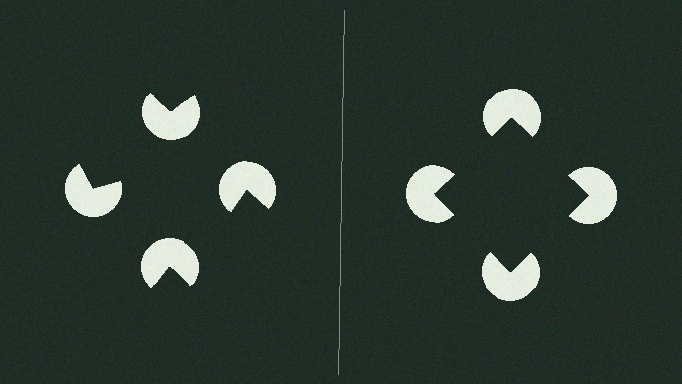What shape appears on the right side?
An illusory square.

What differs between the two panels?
The pac-man discs are positioned identically on both sides; only the wedge orientations differ. On the right they align to a square; on the left they are misaligned.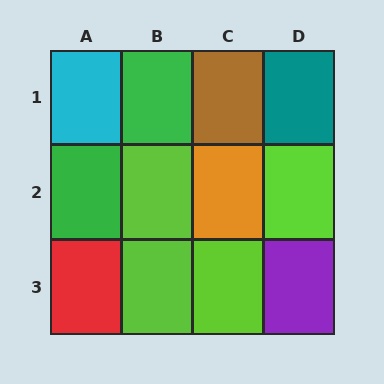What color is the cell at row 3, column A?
Red.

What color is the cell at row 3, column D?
Purple.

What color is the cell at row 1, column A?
Cyan.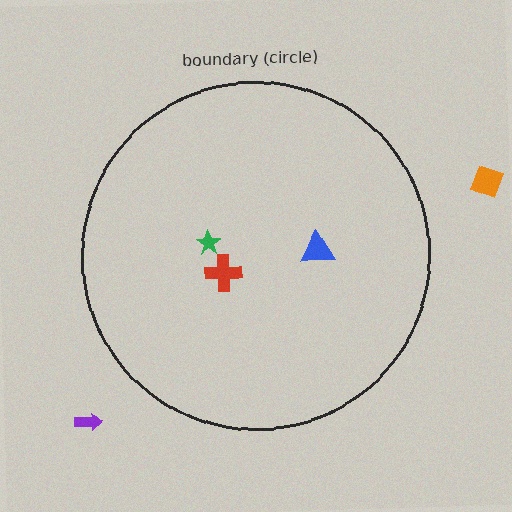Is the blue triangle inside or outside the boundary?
Inside.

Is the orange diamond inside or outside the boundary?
Outside.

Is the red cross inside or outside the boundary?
Inside.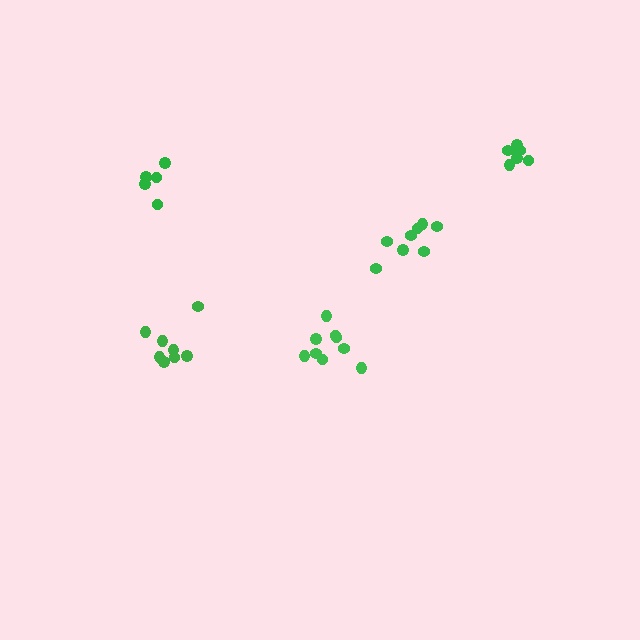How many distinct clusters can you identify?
There are 5 distinct clusters.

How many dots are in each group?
Group 1: 5 dots, Group 2: 9 dots, Group 3: 6 dots, Group 4: 8 dots, Group 5: 8 dots (36 total).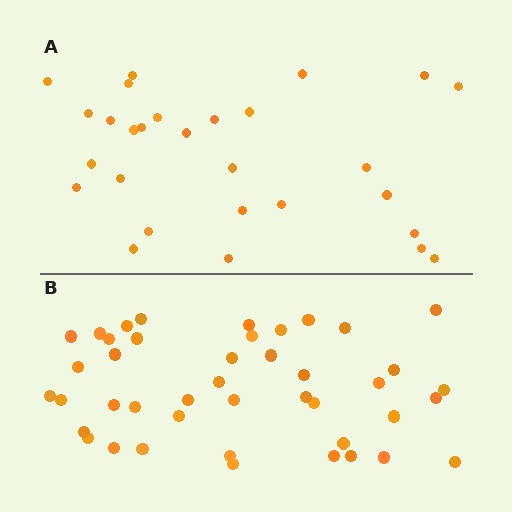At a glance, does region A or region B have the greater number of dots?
Region B (the bottom region) has more dots.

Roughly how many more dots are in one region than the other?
Region B has approximately 15 more dots than region A.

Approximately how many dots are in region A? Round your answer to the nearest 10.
About 30 dots. (The exact count is 28, which rounds to 30.)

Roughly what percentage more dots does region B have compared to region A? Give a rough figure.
About 55% more.